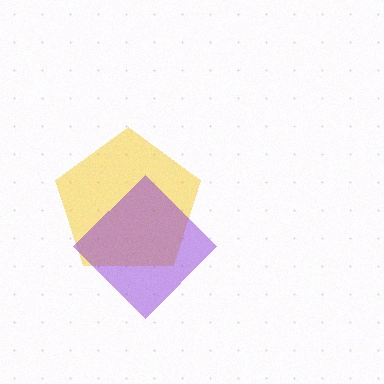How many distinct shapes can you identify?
There are 2 distinct shapes: a yellow pentagon, a purple diamond.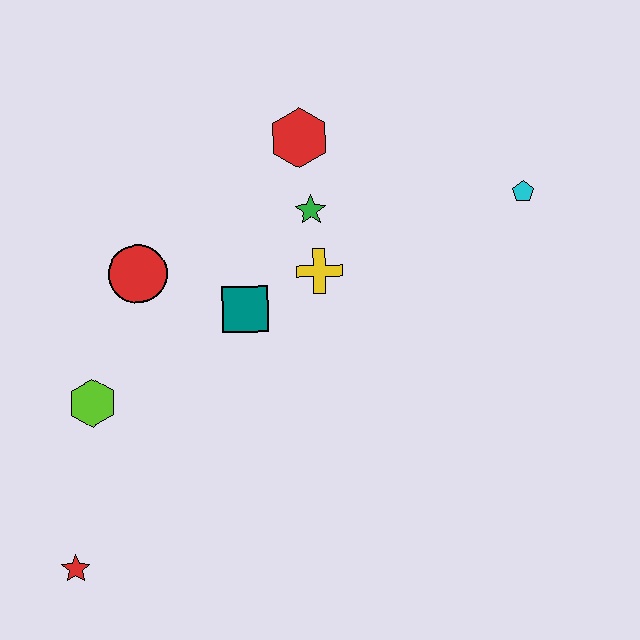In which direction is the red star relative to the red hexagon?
The red star is below the red hexagon.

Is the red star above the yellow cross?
No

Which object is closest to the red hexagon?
The green star is closest to the red hexagon.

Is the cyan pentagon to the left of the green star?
No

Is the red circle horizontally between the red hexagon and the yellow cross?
No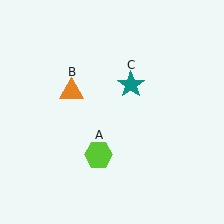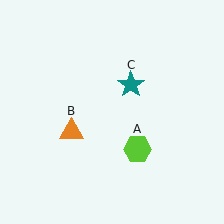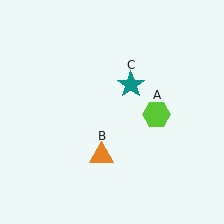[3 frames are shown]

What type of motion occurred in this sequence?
The lime hexagon (object A), orange triangle (object B) rotated counterclockwise around the center of the scene.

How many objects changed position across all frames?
2 objects changed position: lime hexagon (object A), orange triangle (object B).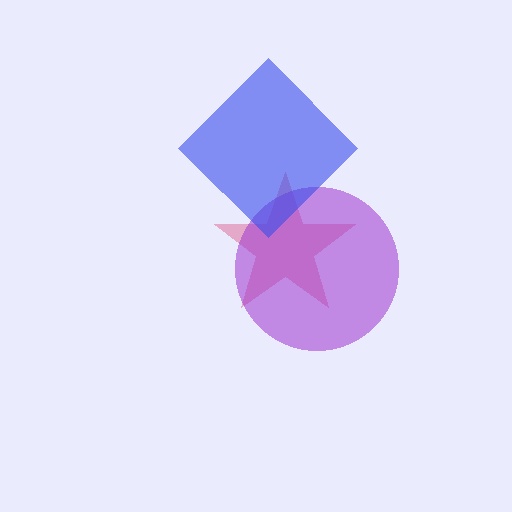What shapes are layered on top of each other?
The layered shapes are: a pink star, a purple circle, a blue diamond.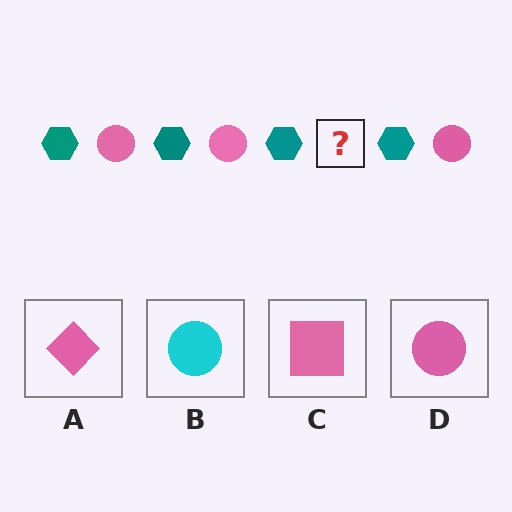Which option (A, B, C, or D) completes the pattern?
D.